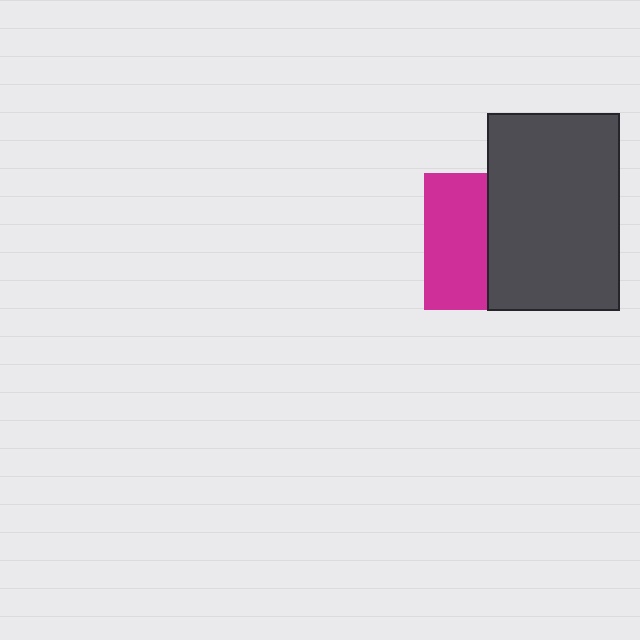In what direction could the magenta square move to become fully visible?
The magenta square could move left. That would shift it out from behind the dark gray rectangle entirely.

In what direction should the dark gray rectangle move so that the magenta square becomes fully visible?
The dark gray rectangle should move right. That is the shortest direction to clear the overlap and leave the magenta square fully visible.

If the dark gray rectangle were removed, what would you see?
You would see the complete magenta square.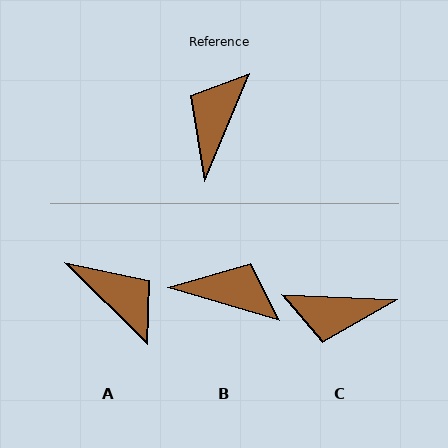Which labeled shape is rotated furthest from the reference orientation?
A, about 112 degrees away.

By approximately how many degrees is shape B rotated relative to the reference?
Approximately 84 degrees clockwise.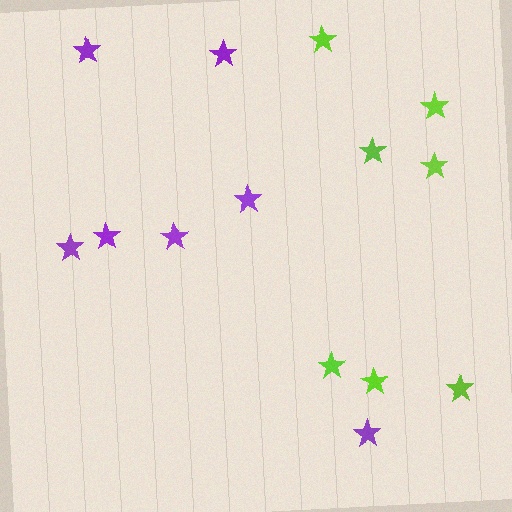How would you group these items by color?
There are 2 groups: one group of purple stars (7) and one group of lime stars (7).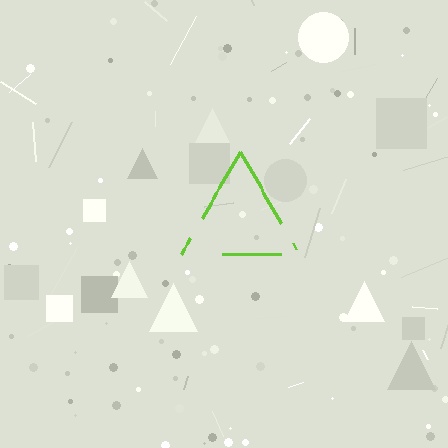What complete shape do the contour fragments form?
The contour fragments form a triangle.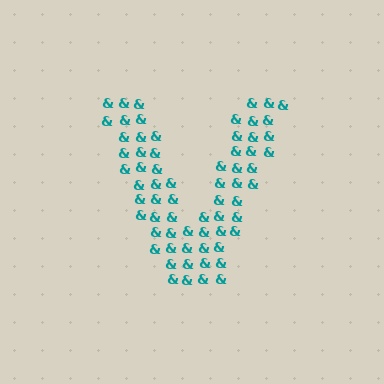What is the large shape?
The large shape is the letter V.